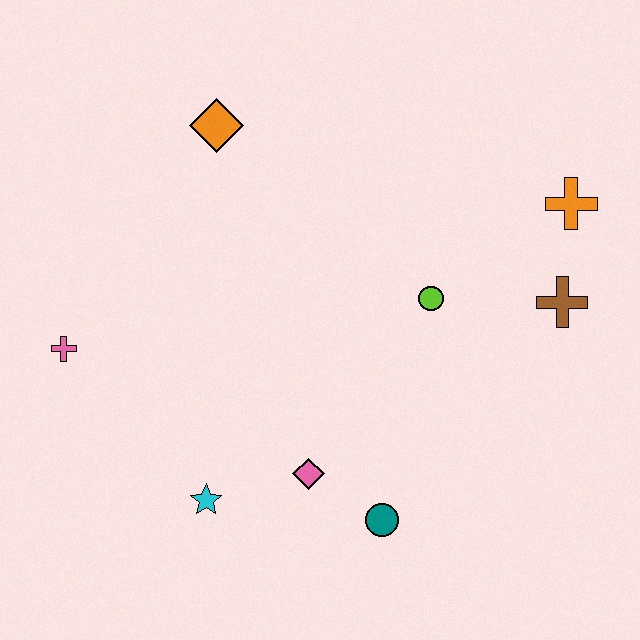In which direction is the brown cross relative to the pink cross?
The brown cross is to the right of the pink cross.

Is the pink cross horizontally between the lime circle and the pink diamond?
No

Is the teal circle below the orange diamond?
Yes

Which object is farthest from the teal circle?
The orange diamond is farthest from the teal circle.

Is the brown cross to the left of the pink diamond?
No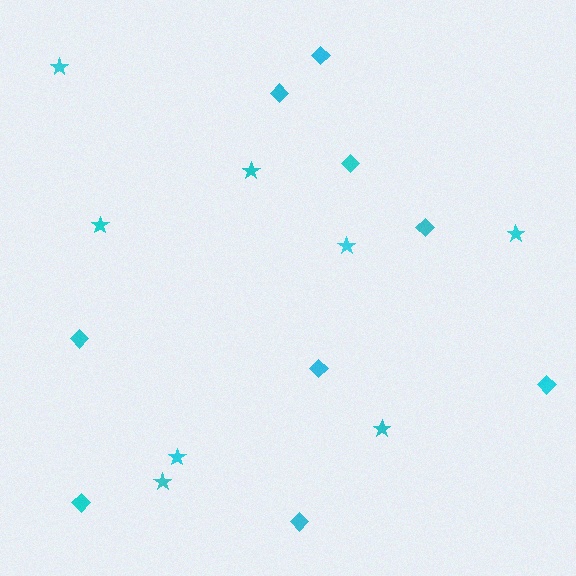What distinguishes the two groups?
There are 2 groups: one group of diamonds (9) and one group of stars (8).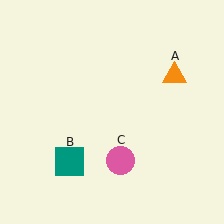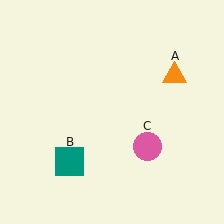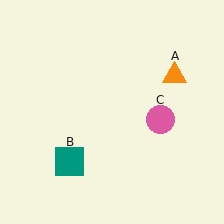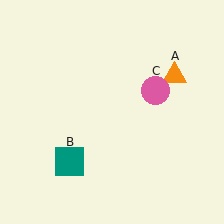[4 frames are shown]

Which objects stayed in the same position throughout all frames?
Orange triangle (object A) and teal square (object B) remained stationary.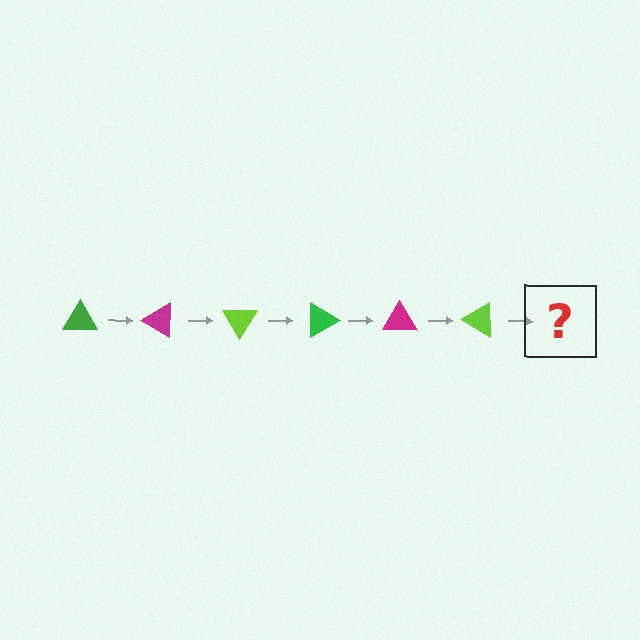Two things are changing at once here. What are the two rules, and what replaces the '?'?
The two rules are that it rotates 30 degrees each step and the color cycles through green, magenta, and lime. The '?' should be a green triangle, rotated 180 degrees from the start.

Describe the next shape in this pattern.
It should be a green triangle, rotated 180 degrees from the start.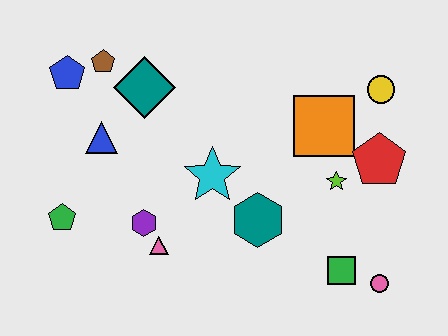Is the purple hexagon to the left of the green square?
Yes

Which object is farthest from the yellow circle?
The green pentagon is farthest from the yellow circle.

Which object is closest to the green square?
The pink circle is closest to the green square.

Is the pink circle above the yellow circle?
No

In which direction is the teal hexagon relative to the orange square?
The teal hexagon is below the orange square.